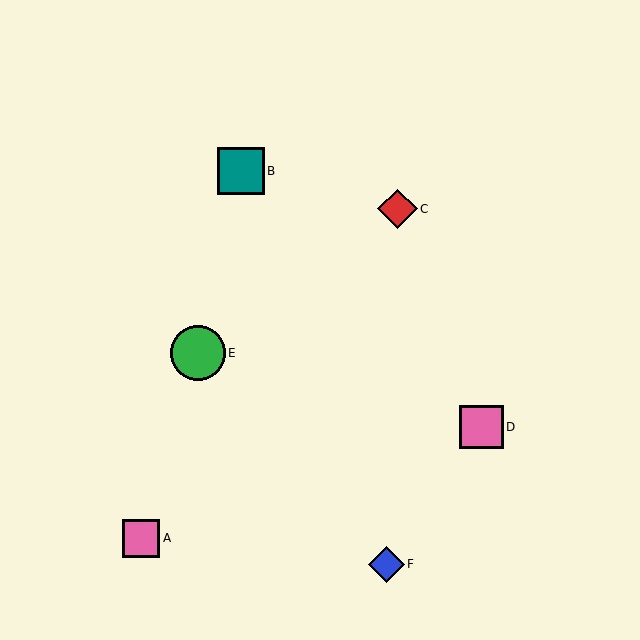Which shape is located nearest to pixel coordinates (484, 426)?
The pink square (labeled D) at (482, 427) is nearest to that location.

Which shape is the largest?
The green circle (labeled E) is the largest.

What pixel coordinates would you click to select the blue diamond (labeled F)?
Click at (387, 564) to select the blue diamond F.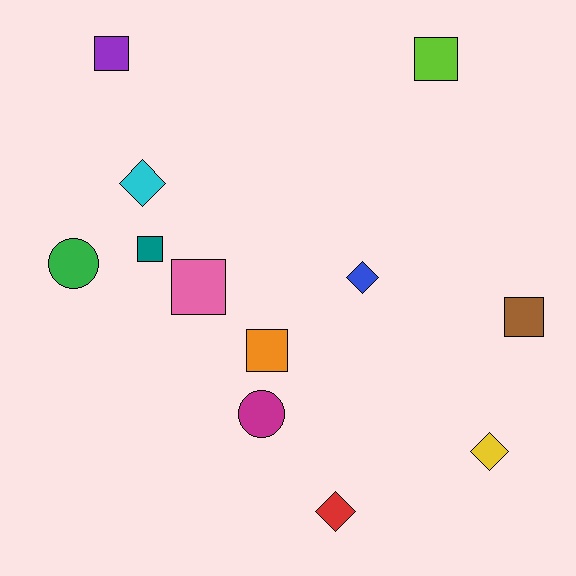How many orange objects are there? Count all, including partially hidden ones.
There is 1 orange object.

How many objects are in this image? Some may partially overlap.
There are 12 objects.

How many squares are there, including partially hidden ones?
There are 6 squares.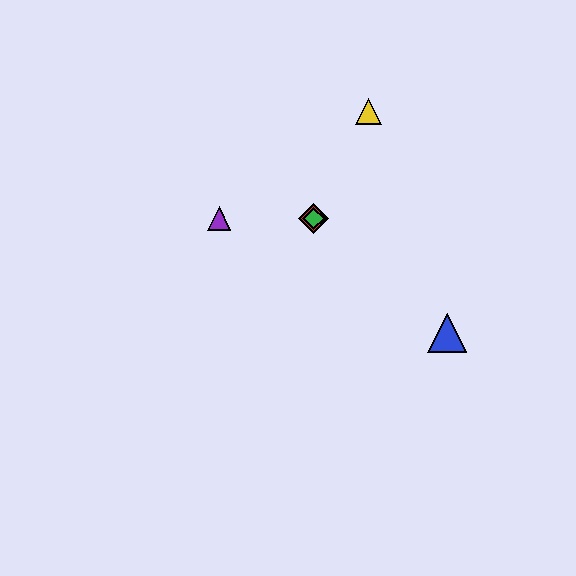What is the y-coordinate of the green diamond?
The green diamond is at y≈219.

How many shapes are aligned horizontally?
3 shapes (the red diamond, the green diamond, the purple triangle) are aligned horizontally.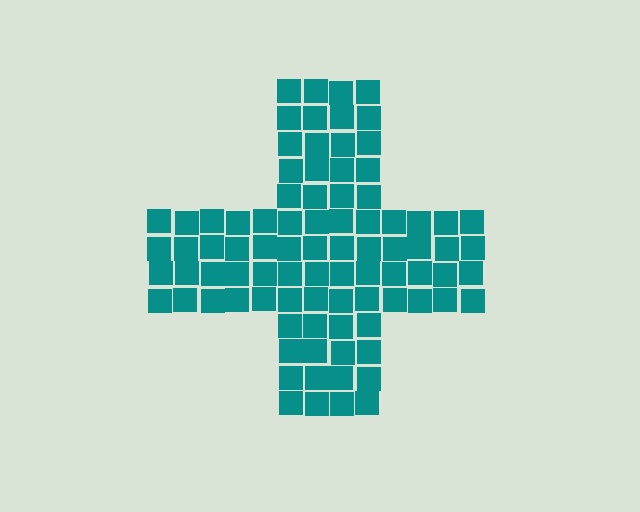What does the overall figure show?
The overall figure shows a cross.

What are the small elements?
The small elements are squares.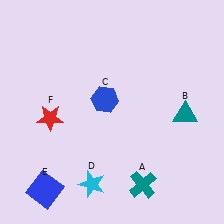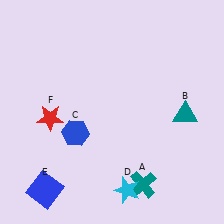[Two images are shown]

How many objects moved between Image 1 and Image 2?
2 objects moved between the two images.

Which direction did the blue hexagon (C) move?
The blue hexagon (C) moved down.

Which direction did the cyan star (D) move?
The cyan star (D) moved right.